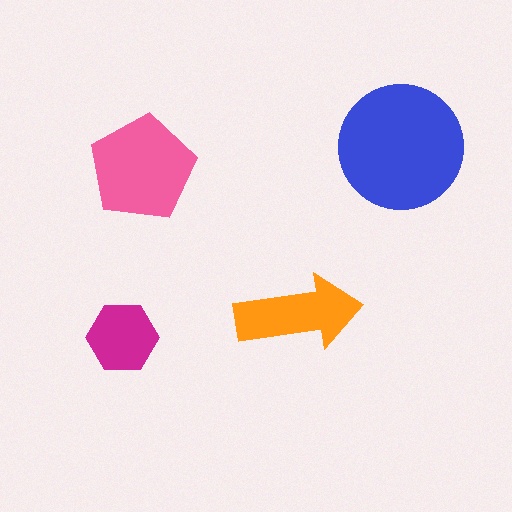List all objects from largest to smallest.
The blue circle, the pink pentagon, the orange arrow, the magenta hexagon.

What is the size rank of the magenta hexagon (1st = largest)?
4th.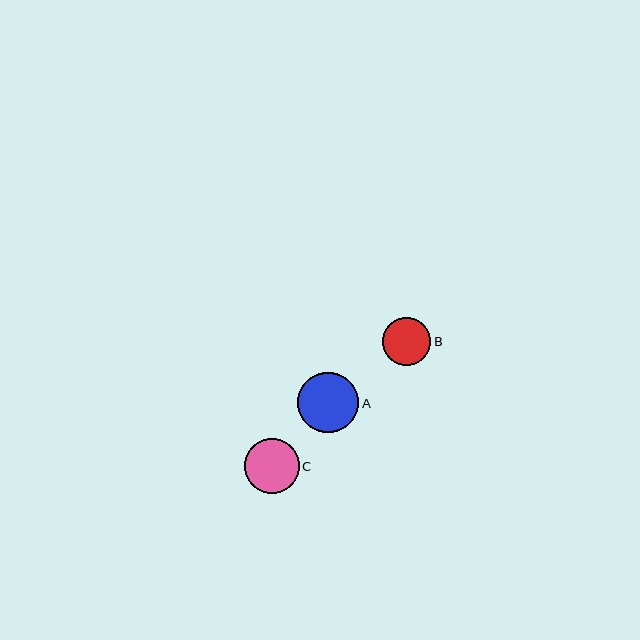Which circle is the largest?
Circle A is the largest with a size of approximately 61 pixels.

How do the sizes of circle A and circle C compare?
Circle A and circle C are approximately the same size.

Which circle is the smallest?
Circle B is the smallest with a size of approximately 49 pixels.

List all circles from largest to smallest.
From largest to smallest: A, C, B.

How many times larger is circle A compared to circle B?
Circle A is approximately 1.2 times the size of circle B.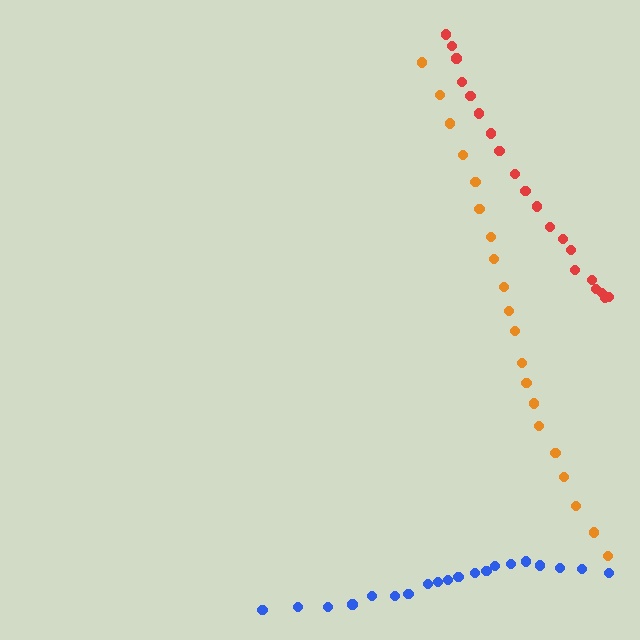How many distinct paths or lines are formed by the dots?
There are 3 distinct paths.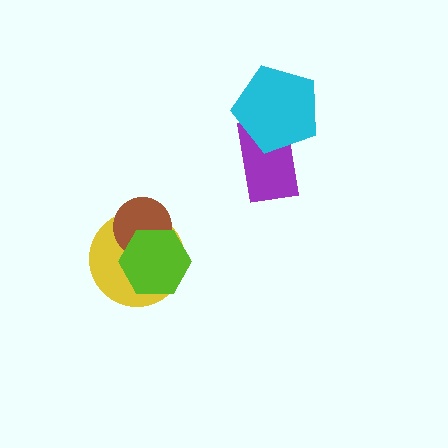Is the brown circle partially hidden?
Yes, it is partially covered by another shape.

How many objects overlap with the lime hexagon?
2 objects overlap with the lime hexagon.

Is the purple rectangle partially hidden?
Yes, it is partially covered by another shape.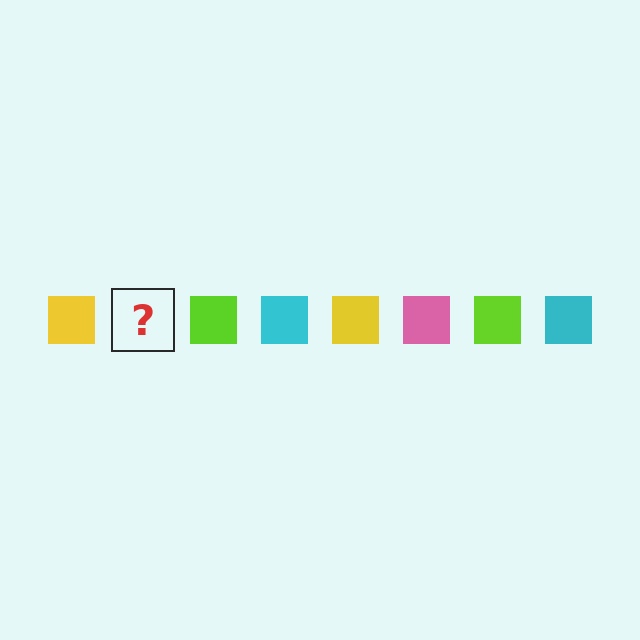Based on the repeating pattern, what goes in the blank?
The blank should be a pink square.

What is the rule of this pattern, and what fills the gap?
The rule is that the pattern cycles through yellow, pink, lime, cyan squares. The gap should be filled with a pink square.